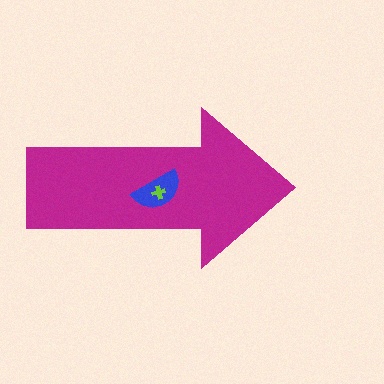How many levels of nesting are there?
3.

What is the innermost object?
The lime cross.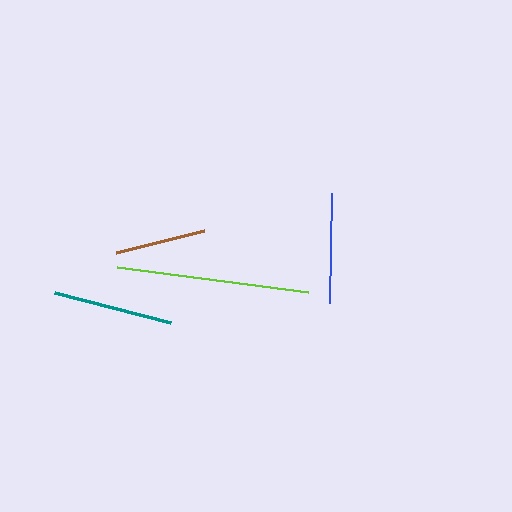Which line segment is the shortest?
The brown line is the shortest at approximately 90 pixels.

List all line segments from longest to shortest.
From longest to shortest: lime, teal, blue, brown.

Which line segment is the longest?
The lime line is the longest at approximately 193 pixels.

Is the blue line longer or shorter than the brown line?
The blue line is longer than the brown line.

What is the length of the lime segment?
The lime segment is approximately 193 pixels long.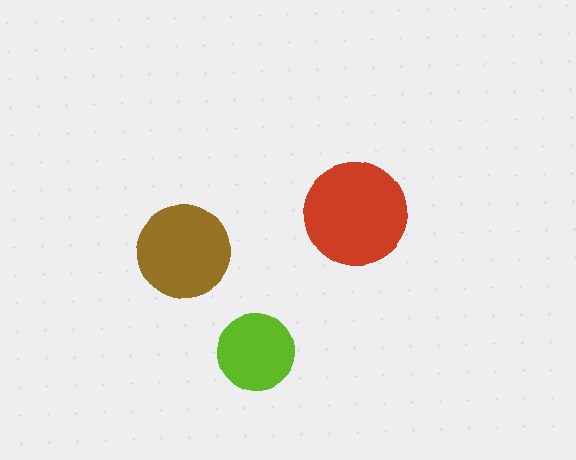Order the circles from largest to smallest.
the red one, the brown one, the lime one.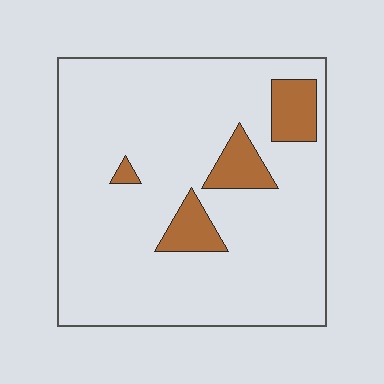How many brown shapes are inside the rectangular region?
4.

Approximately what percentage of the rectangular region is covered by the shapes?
Approximately 10%.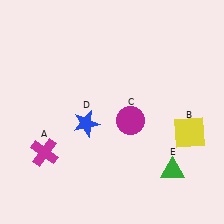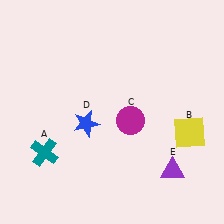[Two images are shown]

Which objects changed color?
A changed from magenta to teal. E changed from green to purple.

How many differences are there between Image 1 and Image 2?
There are 2 differences between the two images.